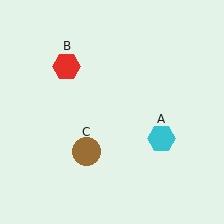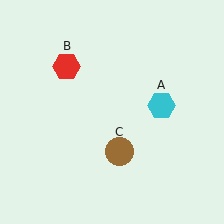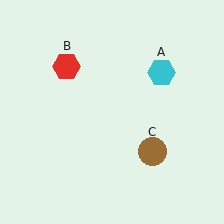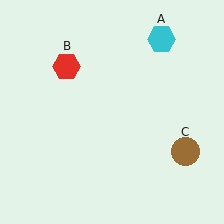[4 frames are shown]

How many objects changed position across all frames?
2 objects changed position: cyan hexagon (object A), brown circle (object C).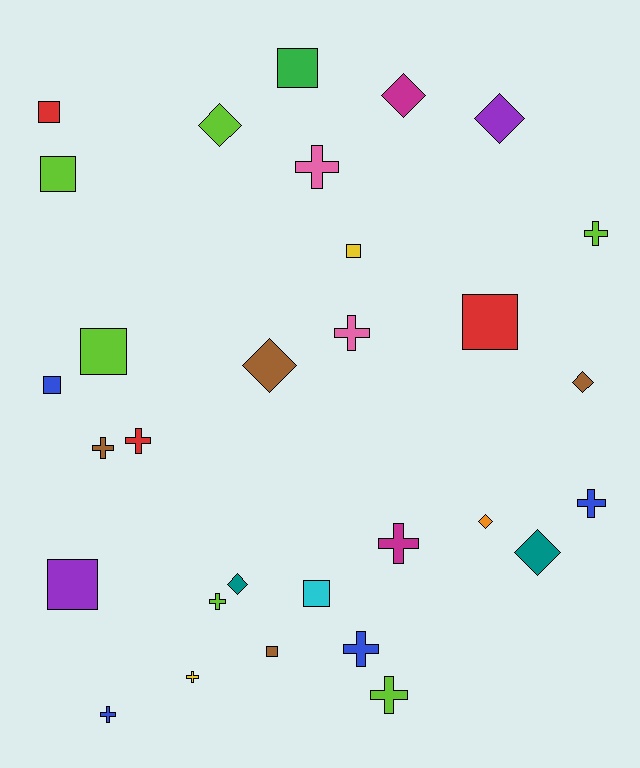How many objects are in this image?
There are 30 objects.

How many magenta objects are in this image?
There are 2 magenta objects.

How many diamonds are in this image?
There are 8 diamonds.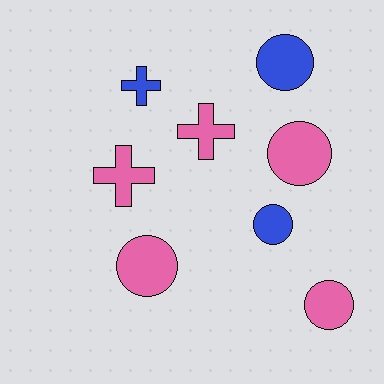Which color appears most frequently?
Pink, with 5 objects.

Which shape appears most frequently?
Circle, with 5 objects.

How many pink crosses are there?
There are 2 pink crosses.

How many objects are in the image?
There are 8 objects.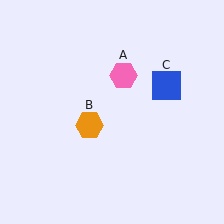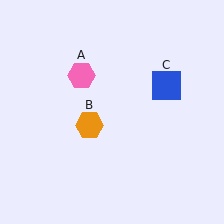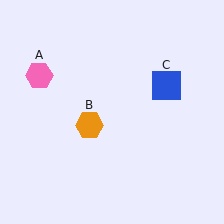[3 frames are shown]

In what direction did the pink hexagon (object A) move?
The pink hexagon (object A) moved left.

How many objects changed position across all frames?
1 object changed position: pink hexagon (object A).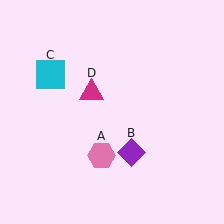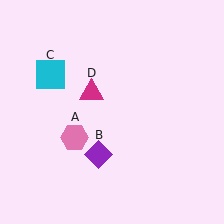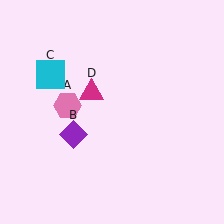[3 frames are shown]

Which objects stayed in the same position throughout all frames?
Cyan square (object C) and magenta triangle (object D) remained stationary.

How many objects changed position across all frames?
2 objects changed position: pink hexagon (object A), purple diamond (object B).